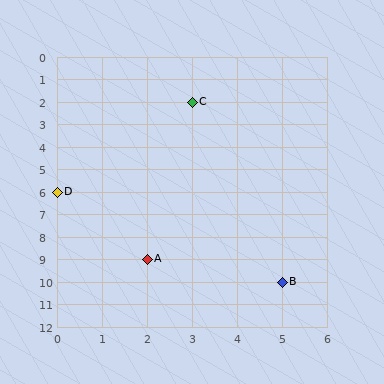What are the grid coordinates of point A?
Point A is at grid coordinates (2, 9).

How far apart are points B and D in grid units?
Points B and D are 5 columns and 4 rows apart (about 6.4 grid units diagonally).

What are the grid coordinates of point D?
Point D is at grid coordinates (0, 6).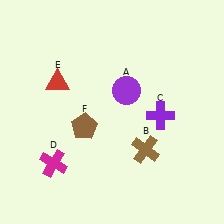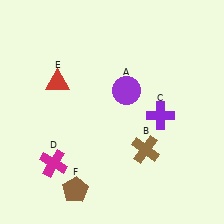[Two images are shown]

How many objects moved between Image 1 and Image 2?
1 object moved between the two images.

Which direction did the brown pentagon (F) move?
The brown pentagon (F) moved down.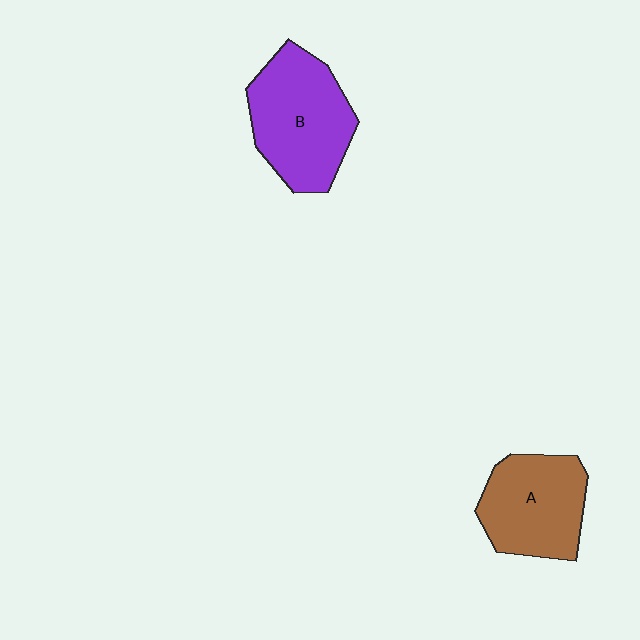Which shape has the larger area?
Shape B (purple).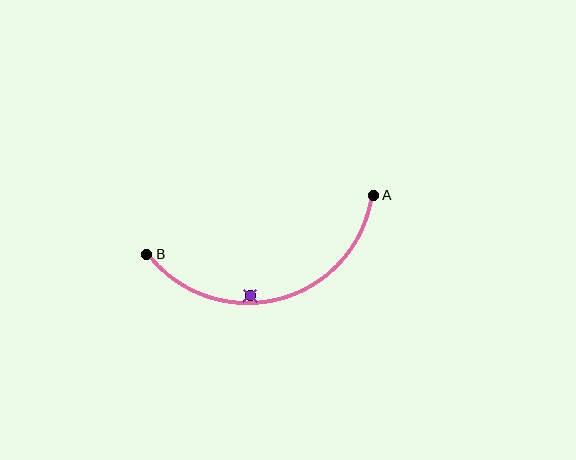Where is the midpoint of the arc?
The arc midpoint is the point on the curve farthest from the straight line joining A and B. It sits below that line.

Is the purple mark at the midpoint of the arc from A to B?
No — the purple mark does not lie on the arc at all. It sits slightly inside the curve.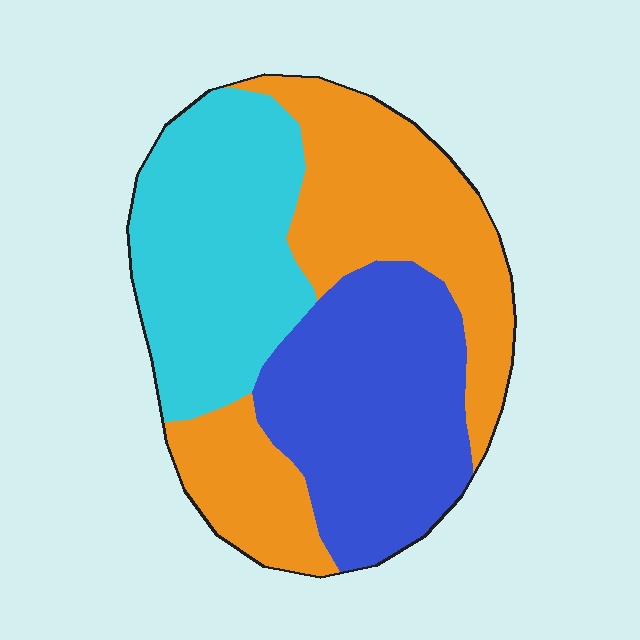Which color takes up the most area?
Orange, at roughly 40%.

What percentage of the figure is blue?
Blue takes up about one third (1/3) of the figure.